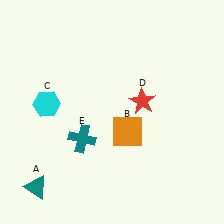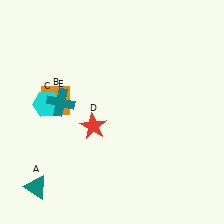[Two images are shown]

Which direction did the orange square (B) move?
The orange square (B) moved left.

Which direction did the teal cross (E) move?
The teal cross (E) moved up.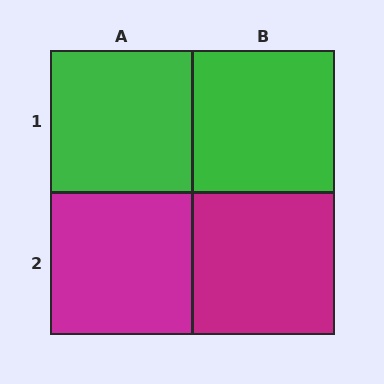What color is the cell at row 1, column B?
Green.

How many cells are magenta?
2 cells are magenta.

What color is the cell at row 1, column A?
Green.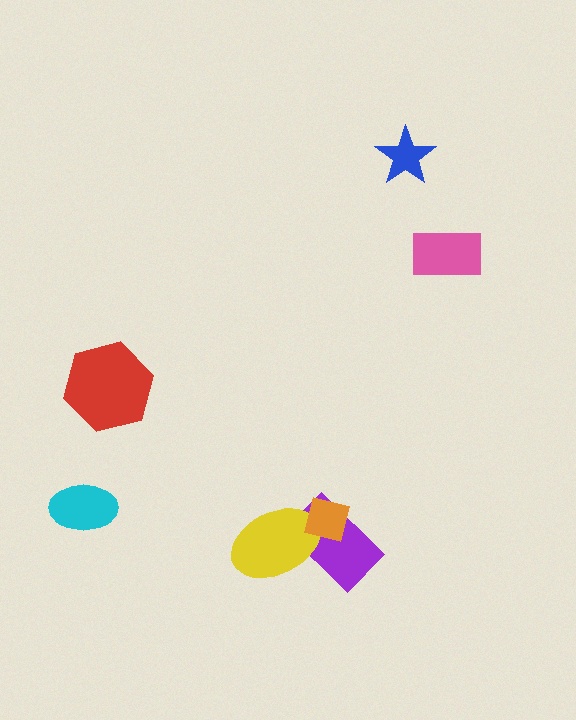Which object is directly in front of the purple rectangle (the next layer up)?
The yellow ellipse is directly in front of the purple rectangle.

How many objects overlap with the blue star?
0 objects overlap with the blue star.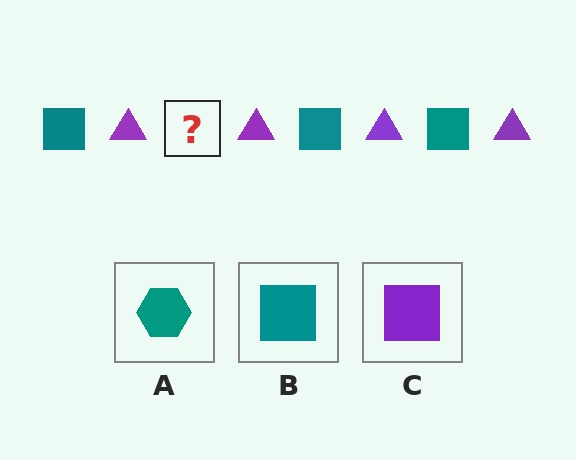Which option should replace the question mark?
Option B.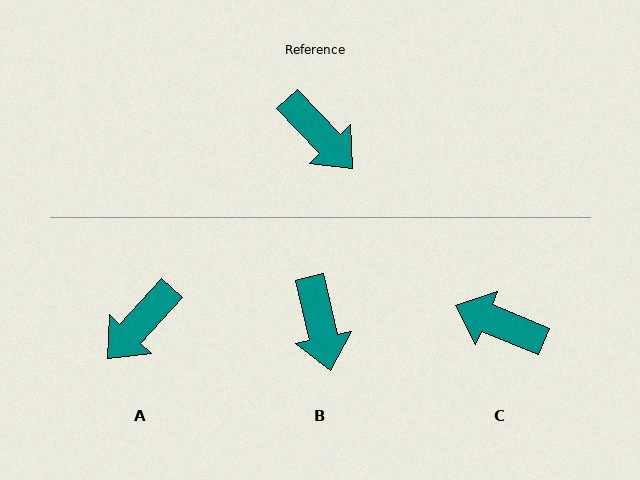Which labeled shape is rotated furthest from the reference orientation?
C, about 156 degrees away.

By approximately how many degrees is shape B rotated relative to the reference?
Approximately 31 degrees clockwise.